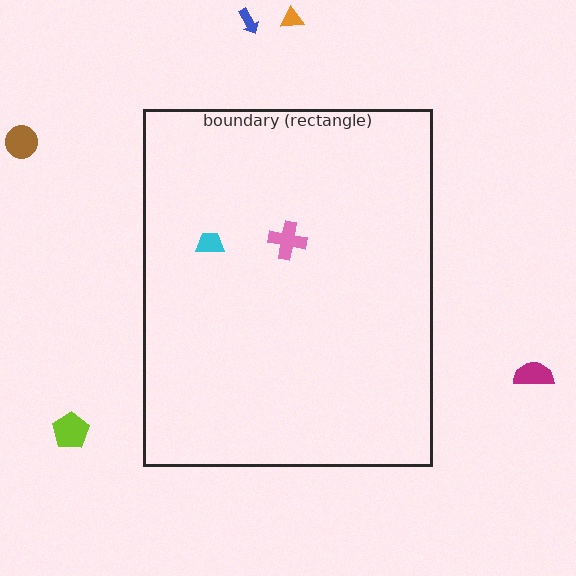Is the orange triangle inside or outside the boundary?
Outside.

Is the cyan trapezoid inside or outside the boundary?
Inside.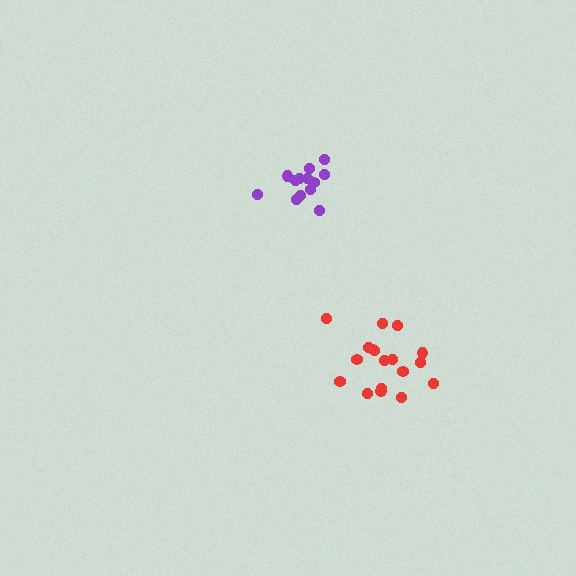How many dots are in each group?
Group 1: 18 dots, Group 2: 13 dots (31 total).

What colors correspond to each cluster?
The clusters are colored: red, purple.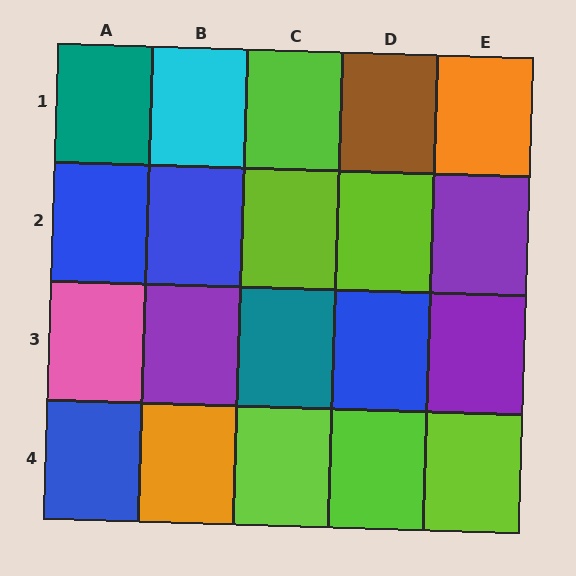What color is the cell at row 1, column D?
Brown.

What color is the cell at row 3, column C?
Teal.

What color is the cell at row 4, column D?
Lime.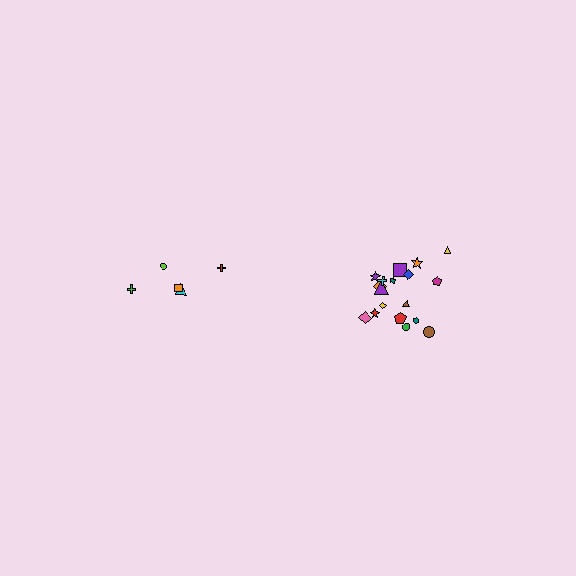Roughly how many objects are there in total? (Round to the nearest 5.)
Roughly 25 objects in total.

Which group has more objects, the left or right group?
The right group.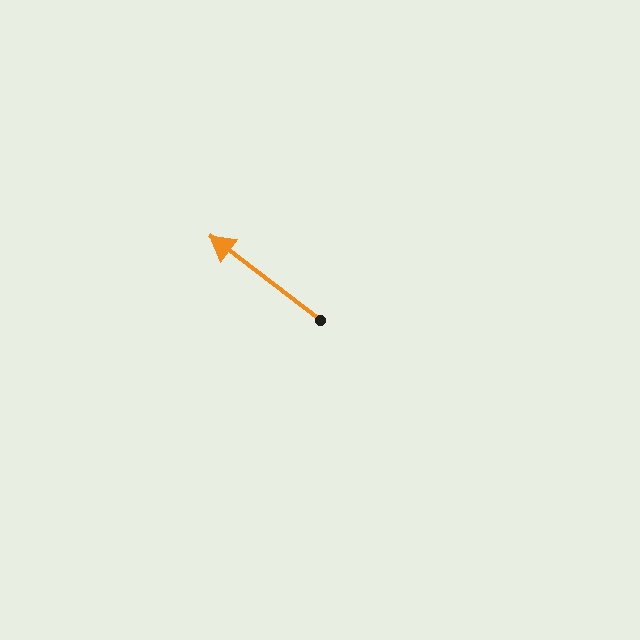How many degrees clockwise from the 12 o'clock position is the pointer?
Approximately 307 degrees.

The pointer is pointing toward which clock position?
Roughly 10 o'clock.